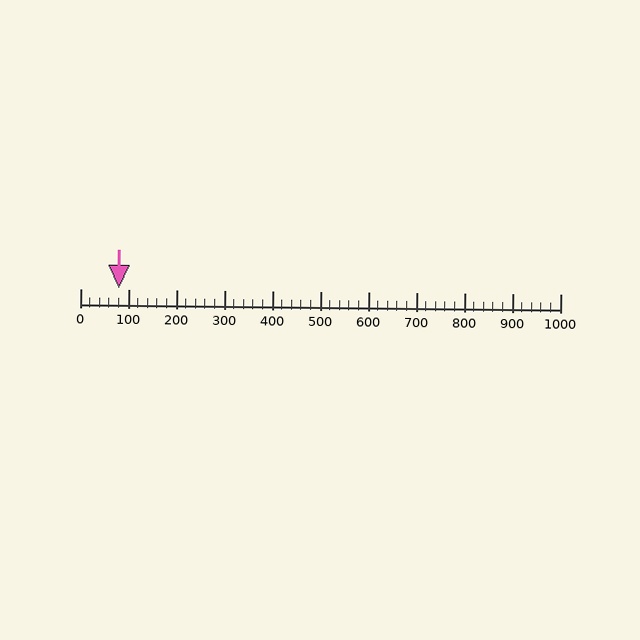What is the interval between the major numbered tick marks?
The major tick marks are spaced 100 units apart.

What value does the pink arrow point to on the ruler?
The pink arrow points to approximately 80.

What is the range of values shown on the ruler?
The ruler shows values from 0 to 1000.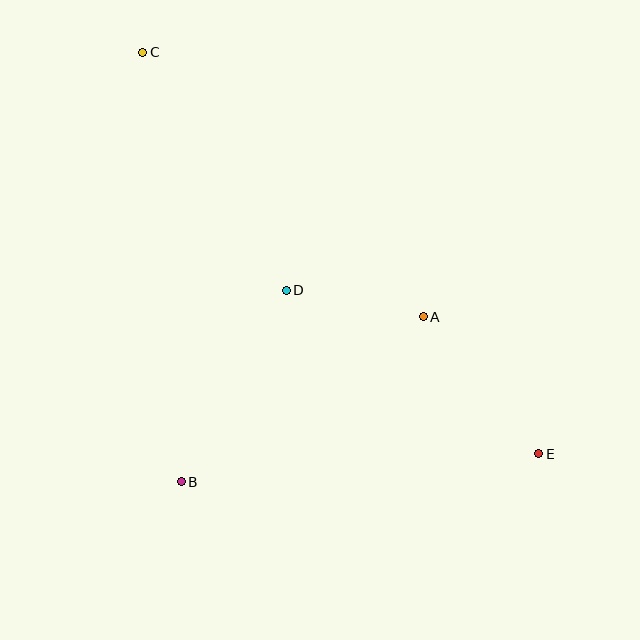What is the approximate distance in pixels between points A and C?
The distance between A and C is approximately 386 pixels.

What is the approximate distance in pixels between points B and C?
The distance between B and C is approximately 432 pixels.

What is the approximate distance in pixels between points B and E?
The distance between B and E is approximately 359 pixels.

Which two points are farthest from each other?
Points C and E are farthest from each other.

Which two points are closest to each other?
Points A and D are closest to each other.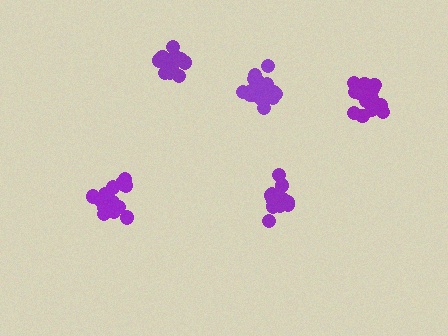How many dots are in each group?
Group 1: 16 dots, Group 2: 20 dots, Group 3: 17 dots, Group 4: 18 dots, Group 5: 14 dots (85 total).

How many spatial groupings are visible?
There are 5 spatial groupings.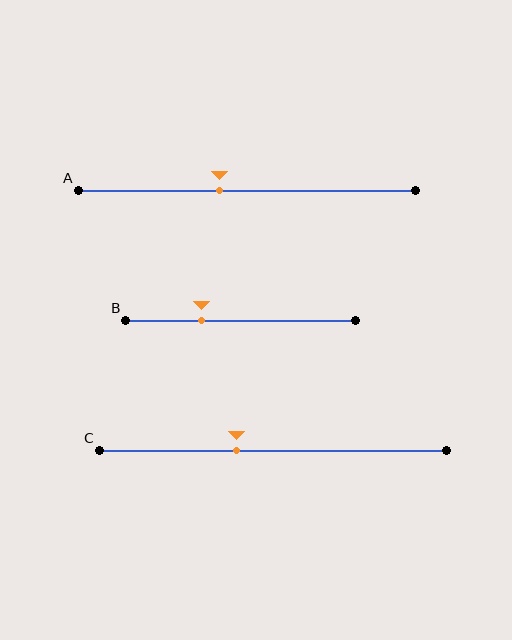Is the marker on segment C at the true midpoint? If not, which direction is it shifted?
No, the marker on segment C is shifted to the left by about 10% of the segment length.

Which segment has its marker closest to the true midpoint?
Segment A has its marker closest to the true midpoint.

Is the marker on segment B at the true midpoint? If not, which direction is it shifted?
No, the marker on segment B is shifted to the left by about 17% of the segment length.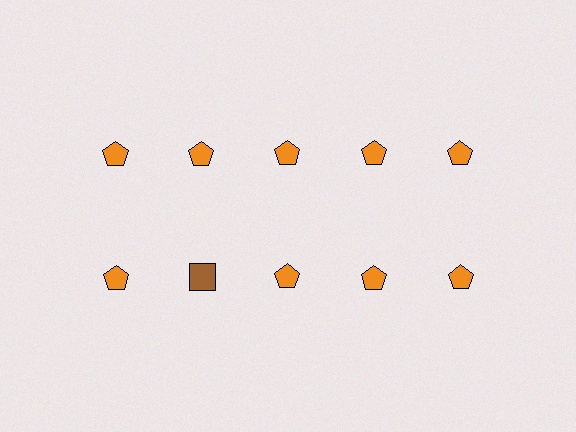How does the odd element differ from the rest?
It differs in both color (brown instead of orange) and shape (square instead of pentagon).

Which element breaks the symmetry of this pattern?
The brown square in the second row, second from left column breaks the symmetry. All other shapes are orange pentagons.